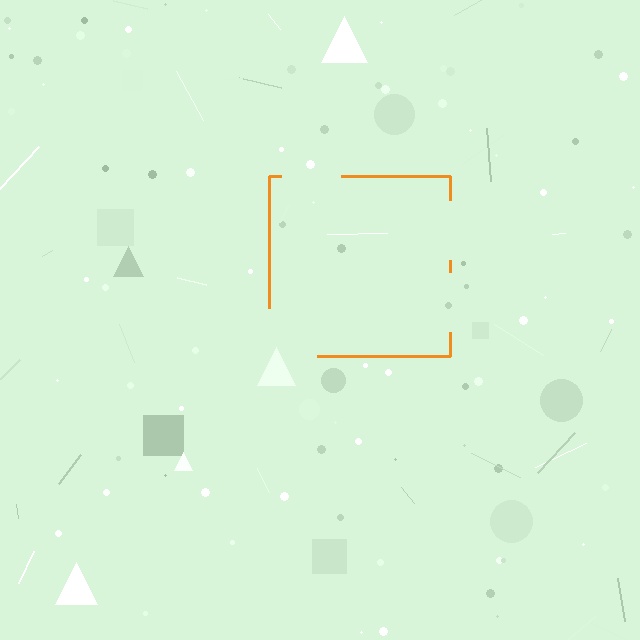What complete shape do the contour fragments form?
The contour fragments form a square.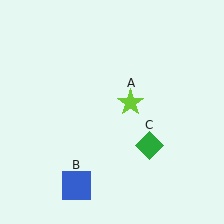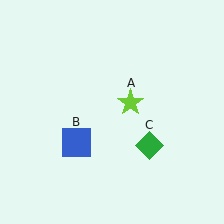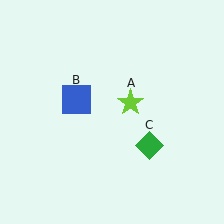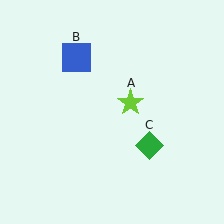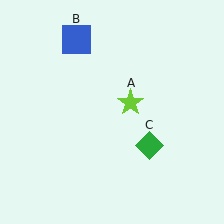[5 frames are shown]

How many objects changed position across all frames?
1 object changed position: blue square (object B).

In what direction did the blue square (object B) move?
The blue square (object B) moved up.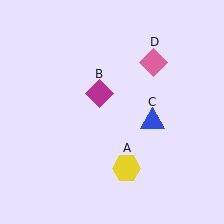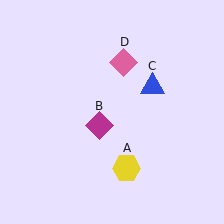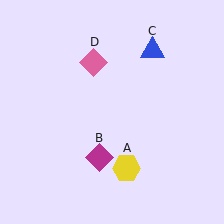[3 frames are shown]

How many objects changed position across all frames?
3 objects changed position: magenta diamond (object B), blue triangle (object C), pink diamond (object D).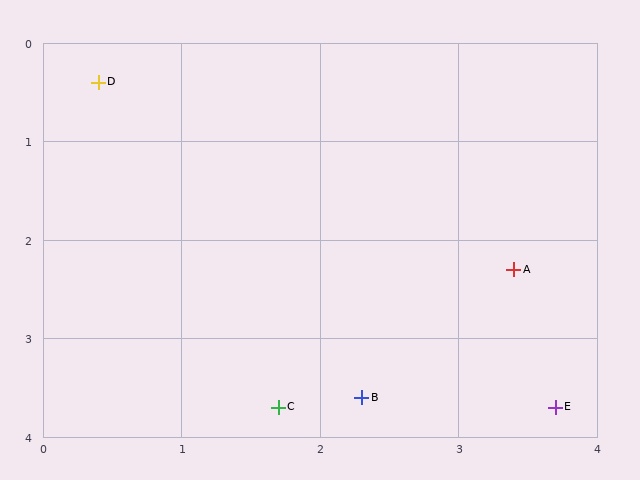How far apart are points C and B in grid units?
Points C and B are about 0.6 grid units apart.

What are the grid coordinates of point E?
Point E is at approximately (3.7, 3.7).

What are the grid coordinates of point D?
Point D is at approximately (0.4, 0.4).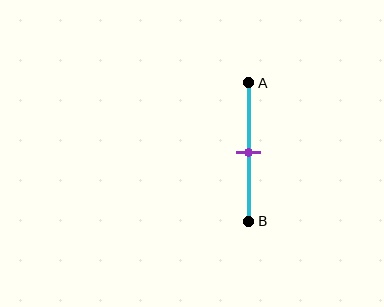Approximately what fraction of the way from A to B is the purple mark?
The purple mark is approximately 50% of the way from A to B.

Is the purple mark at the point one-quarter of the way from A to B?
No, the mark is at about 50% from A, not at the 25% one-quarter point.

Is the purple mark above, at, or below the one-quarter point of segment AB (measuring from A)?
The purple mark is below the one-quarter point of segment AB.